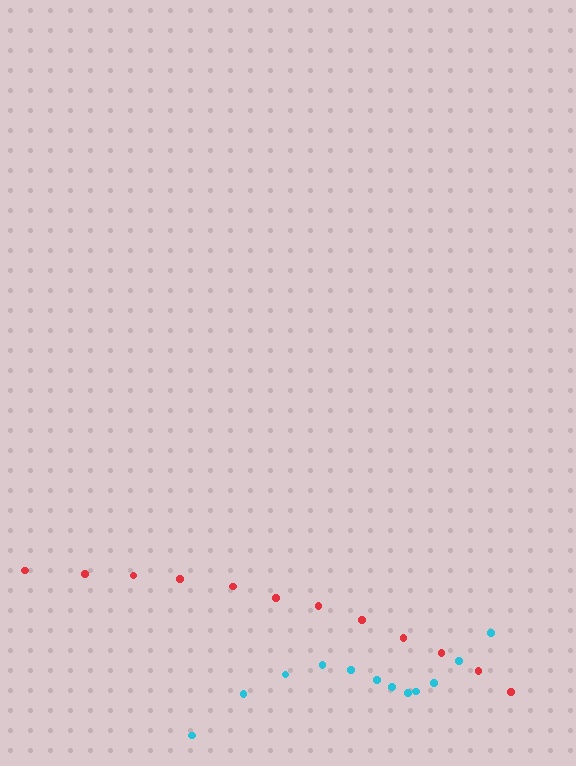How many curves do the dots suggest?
There are 2 distinct paths.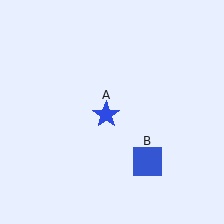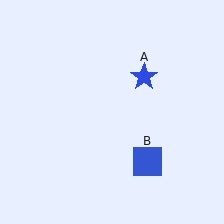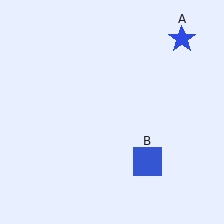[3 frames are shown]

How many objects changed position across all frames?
1 object changed position: blue star (object A).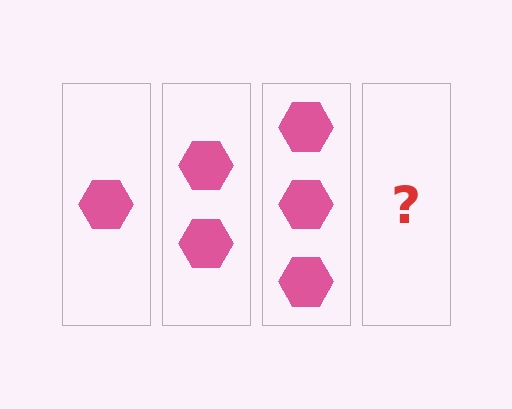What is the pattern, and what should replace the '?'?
The pattern is that each step adds one more hexagon. The '?' should be 4 hexagons.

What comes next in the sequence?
The next element should be 4 hexagons.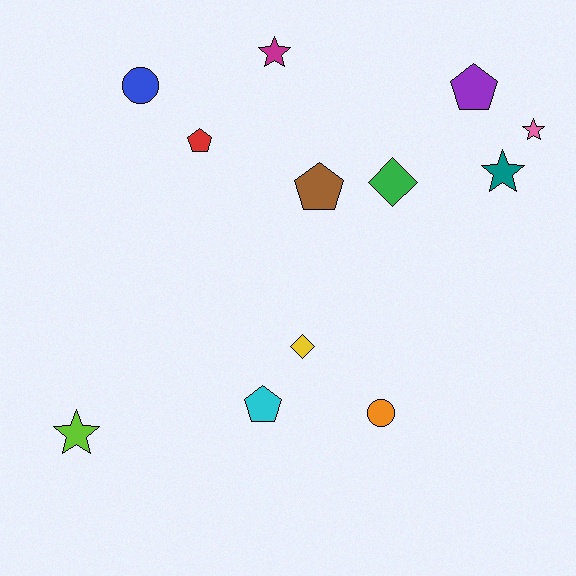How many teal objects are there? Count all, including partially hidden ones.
There is 1 teal object.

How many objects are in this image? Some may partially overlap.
There are 12 objects.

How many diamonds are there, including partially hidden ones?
There are 2 diamonds.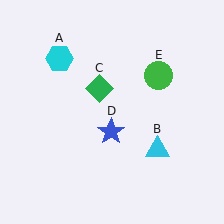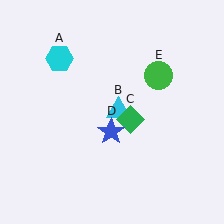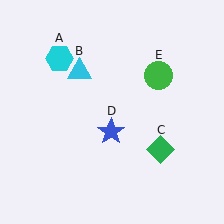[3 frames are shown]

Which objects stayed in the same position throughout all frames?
Cyan hexagon (object A) and blue star (object D) and green circle (object E) remained stationary.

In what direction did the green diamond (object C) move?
The green diamond (object C) moved down and to the right.